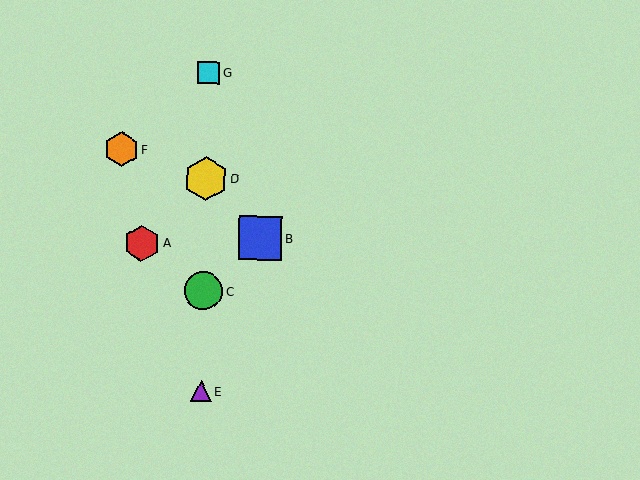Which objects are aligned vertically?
Objects C, D, E, G are aligned vertically.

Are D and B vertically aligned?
No, D is at x≈206 and B is at x≈260.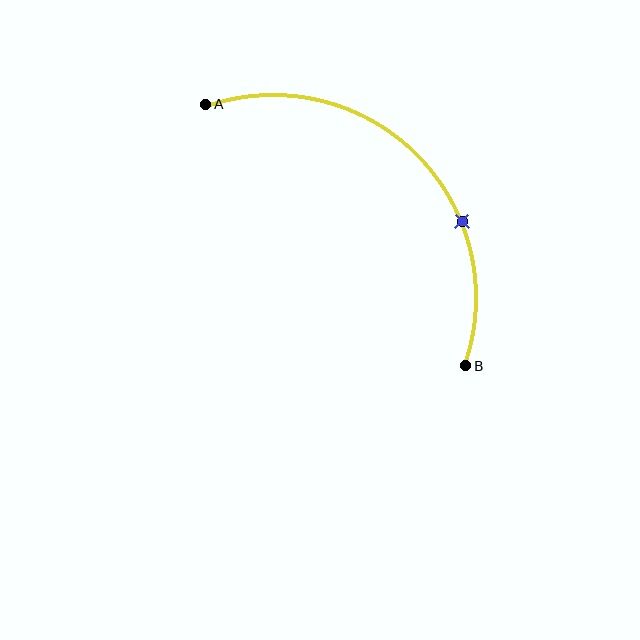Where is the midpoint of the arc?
The arc midpoint is the point on the curve farthest from the straight line joining A and B. It sits above and to the right of that line.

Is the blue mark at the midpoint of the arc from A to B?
No. The blue mark lies on the arc but is closer to endpoint B. The arc midpoint would be at the point on the curve equidistant along the arc from both A and B.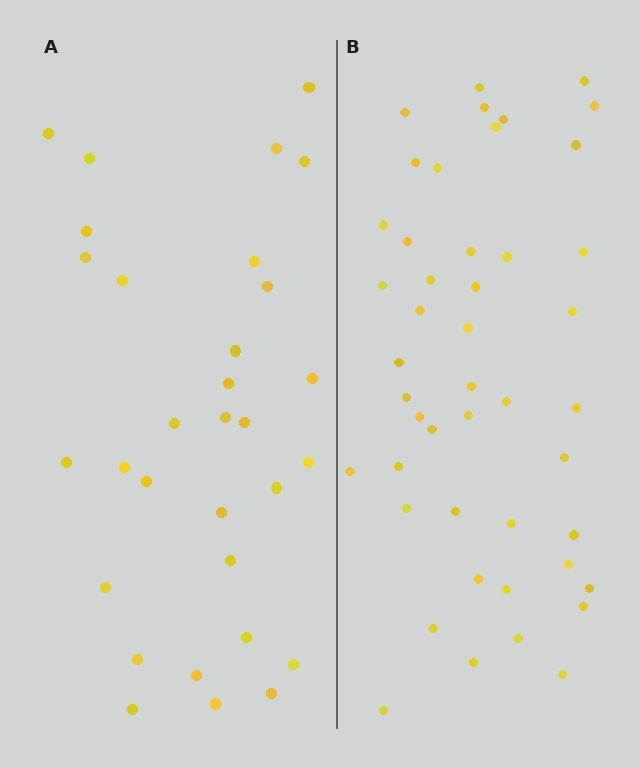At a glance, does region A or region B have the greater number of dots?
Region B (the right region) has more dots.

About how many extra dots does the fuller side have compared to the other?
Region B has approximately 15 more dots than region A.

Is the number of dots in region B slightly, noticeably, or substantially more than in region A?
Region B has substantially more. The ratio is roughly 1.5 to 1.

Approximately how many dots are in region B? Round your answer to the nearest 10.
About 50 dots. (The exact count is 46, which rounds to 50.)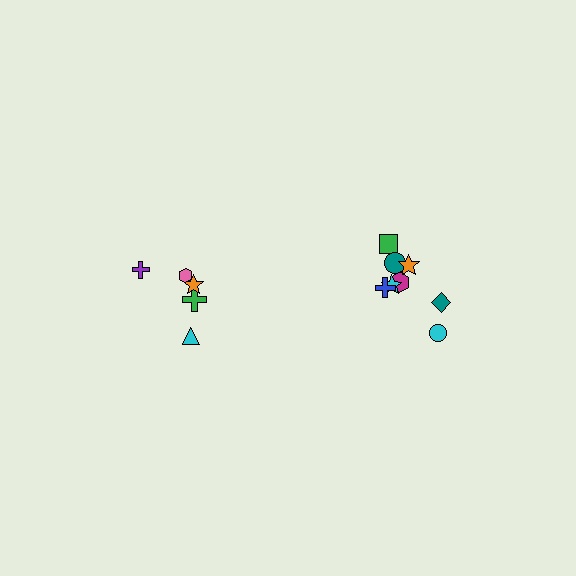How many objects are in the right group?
There are 8 objects.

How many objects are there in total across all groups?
There are 13 objects.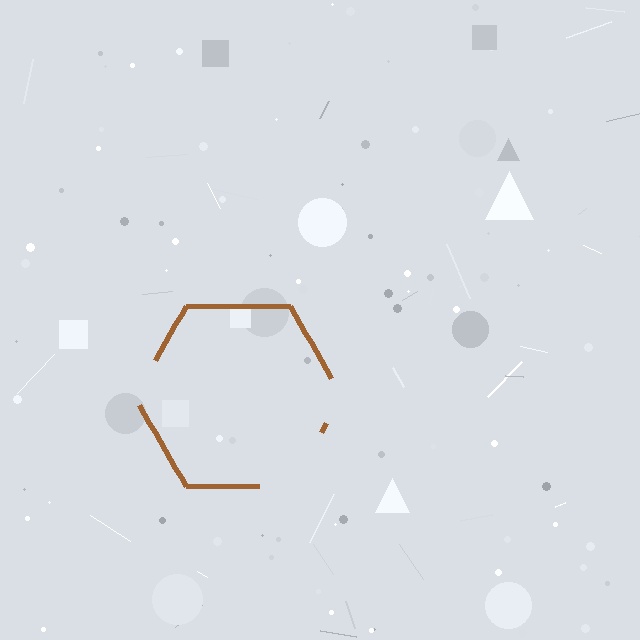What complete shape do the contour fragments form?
The contour fragments form a hexagon.